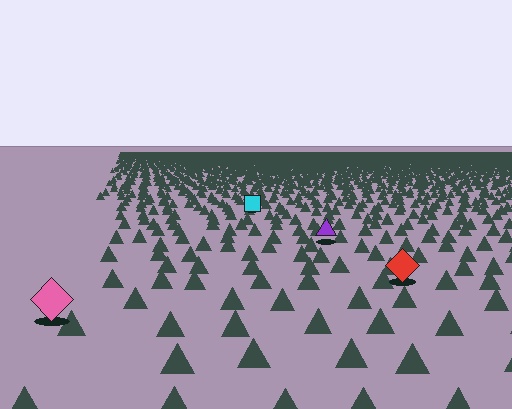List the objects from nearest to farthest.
From nearest to farthest: the pink diamond, the red diamond, the purple triangle, the cyan square.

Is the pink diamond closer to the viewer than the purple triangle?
Yes. The pink diamond is closer — you can tell from the texture gradient: the ground texture is coarser near it.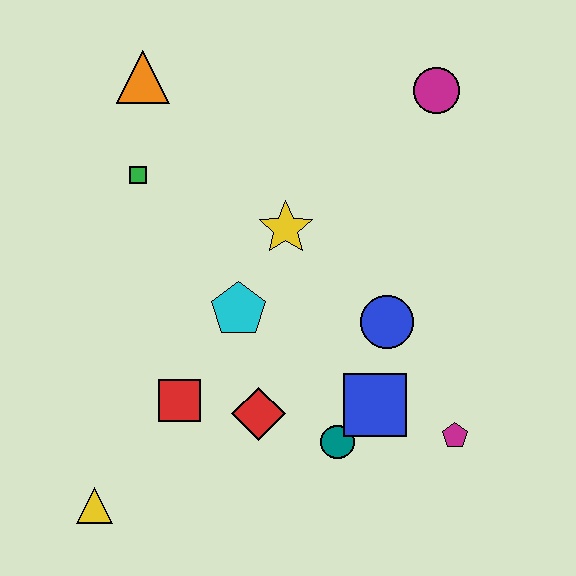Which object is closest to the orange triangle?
The green square is closest to the orange triangle.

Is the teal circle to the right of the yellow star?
Yes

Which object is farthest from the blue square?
The orange triangle is farthest from the blue square.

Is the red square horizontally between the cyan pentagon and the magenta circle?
No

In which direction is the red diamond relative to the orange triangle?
The red diamond is below the orange triangle.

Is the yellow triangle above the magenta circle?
No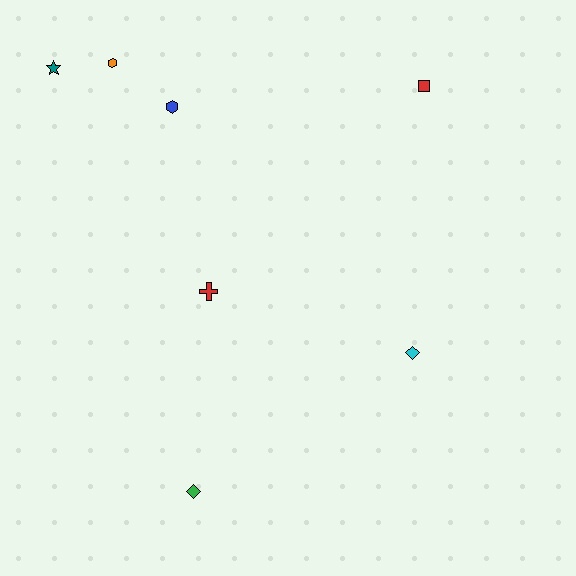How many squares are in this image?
There is 1 square.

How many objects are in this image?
There are 7 objects.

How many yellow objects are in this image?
There are no yellow objects.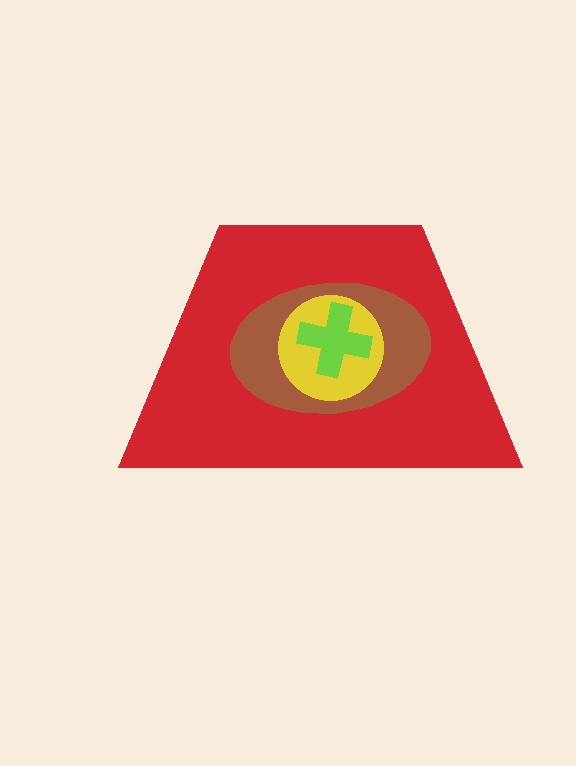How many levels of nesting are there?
4.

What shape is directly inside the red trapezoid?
The brown ellipse.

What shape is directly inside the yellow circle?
The lime cross.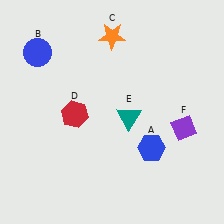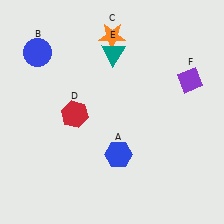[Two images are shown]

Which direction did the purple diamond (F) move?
The purple diamond (F) moved up.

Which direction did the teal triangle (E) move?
The teal triangle (E) moved up.